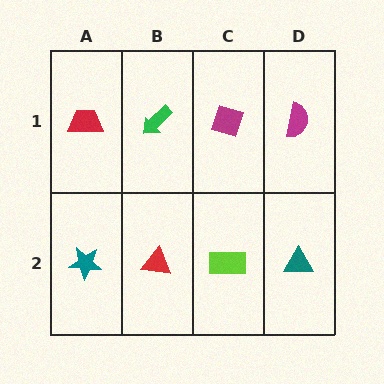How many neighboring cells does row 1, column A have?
2.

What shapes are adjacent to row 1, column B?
A red triangle (row 2, column B), a red trapezoid (row 1, column A), a magenta diamond (row 1, column C).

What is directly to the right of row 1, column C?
A magenta semicircle.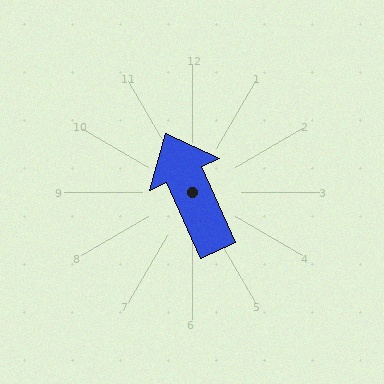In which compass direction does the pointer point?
Northwest.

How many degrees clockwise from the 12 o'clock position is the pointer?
Approximately 336 degrees.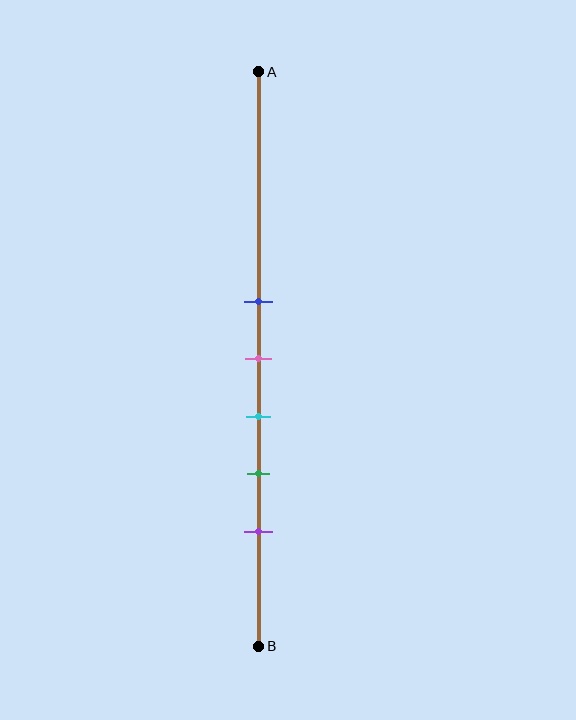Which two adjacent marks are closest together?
The blue and pink marks are the closest adjacent pair.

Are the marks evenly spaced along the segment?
Yes, the marks are approximately evenly spaced.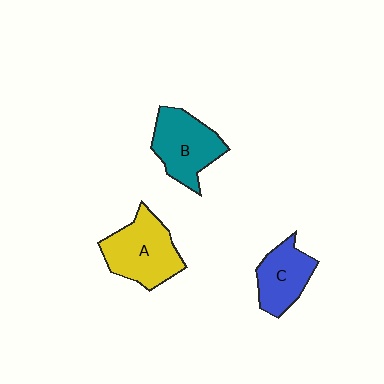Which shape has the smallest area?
Shape C (blue).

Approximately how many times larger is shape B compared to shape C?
Approximately 1.3 times.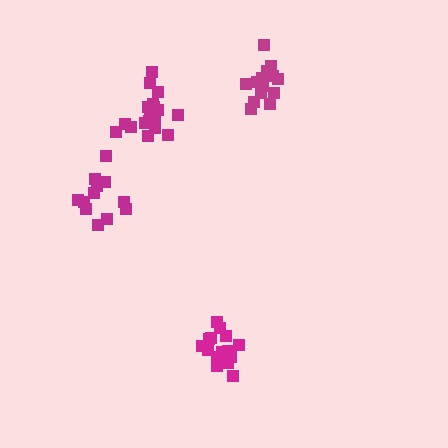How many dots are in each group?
Group 1: 15 dots, Group 2: 13 dots, Group 3: 19 dots, Group 4: 17 dots (64 total).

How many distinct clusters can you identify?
There are 4 distinct clusters.